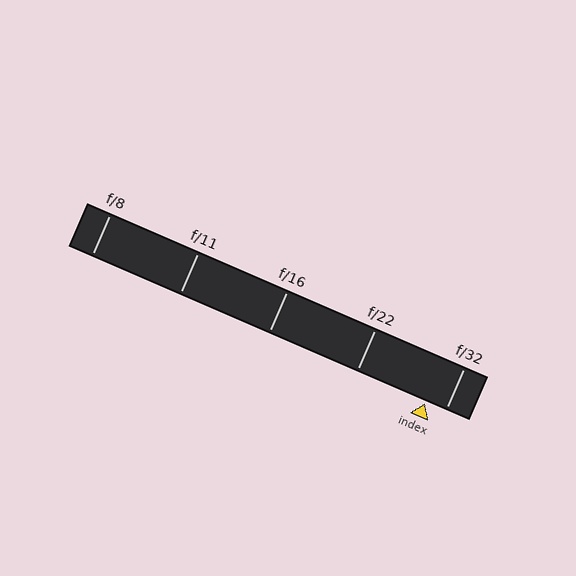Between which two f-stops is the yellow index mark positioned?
The index mark is between f/22 and f/32.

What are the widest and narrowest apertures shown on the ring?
The widest aperture shown is f/8 and the narrowest is f/32.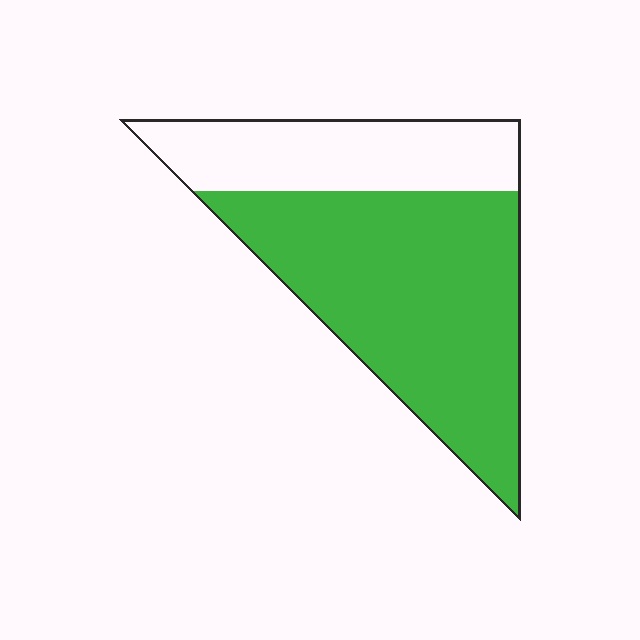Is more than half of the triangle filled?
Yes.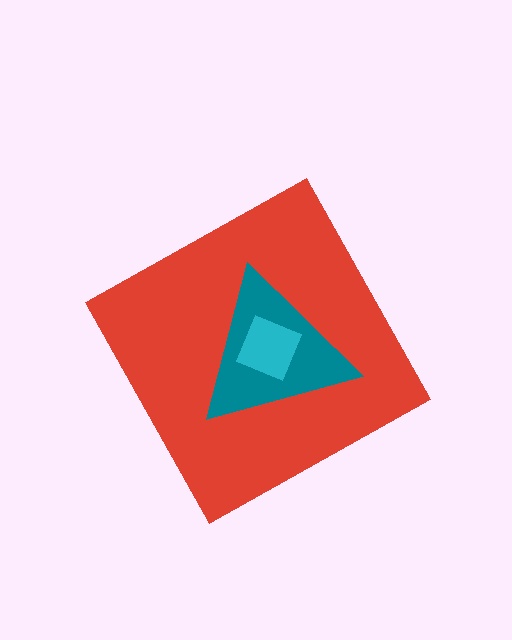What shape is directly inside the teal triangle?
The cyan square.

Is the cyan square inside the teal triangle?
Yes.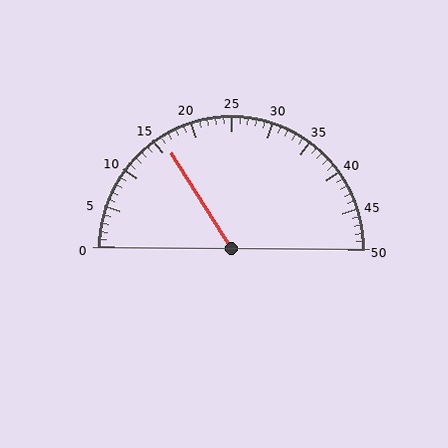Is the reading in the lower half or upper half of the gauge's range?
The reading is in the lower half of the range (0 to 50).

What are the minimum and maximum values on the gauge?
The gauge ranges from 0 to 50.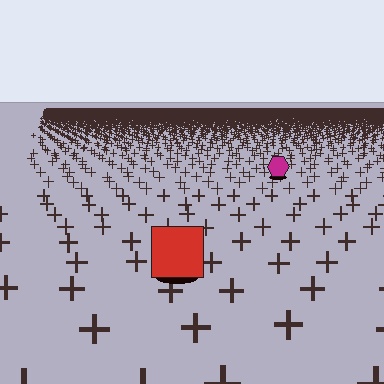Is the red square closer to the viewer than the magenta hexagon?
Yes. The red square is closer — you can tell from the texture gradient: the ground texture is coarser near it.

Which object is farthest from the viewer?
The magenta hexagon is farthest from the viewer. It appears smaller and the ground texture around it is denser.